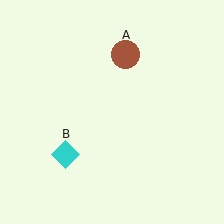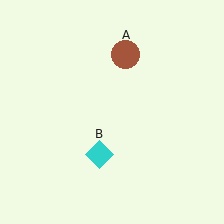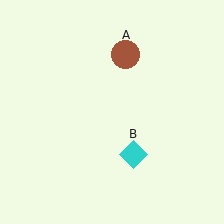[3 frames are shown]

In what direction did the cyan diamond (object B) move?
The cyan diamond (object B) moved right.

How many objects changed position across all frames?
1 object changed position: cyan diamond (object B).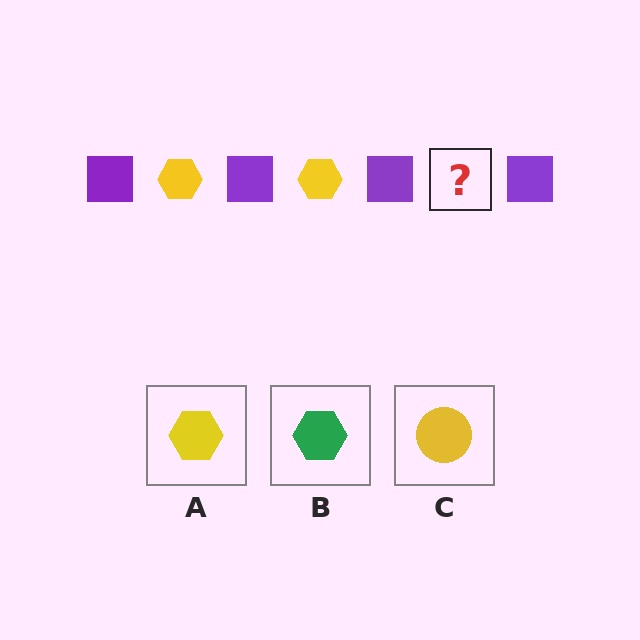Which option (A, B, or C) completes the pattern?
A.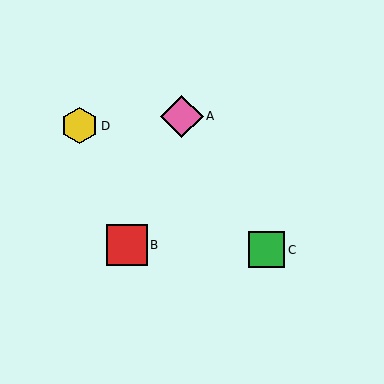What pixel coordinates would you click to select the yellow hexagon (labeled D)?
Click at (80, 126) to select the yellow hexagon D.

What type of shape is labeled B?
Shape B is a red square.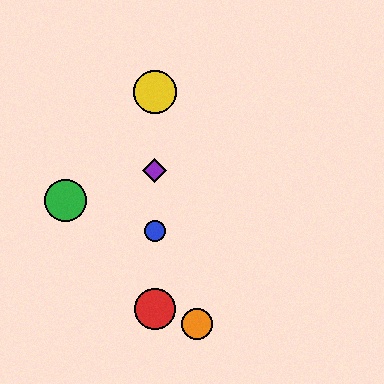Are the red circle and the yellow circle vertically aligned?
Yes, both are at x≈155.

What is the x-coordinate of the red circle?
The red circle is at x≈155.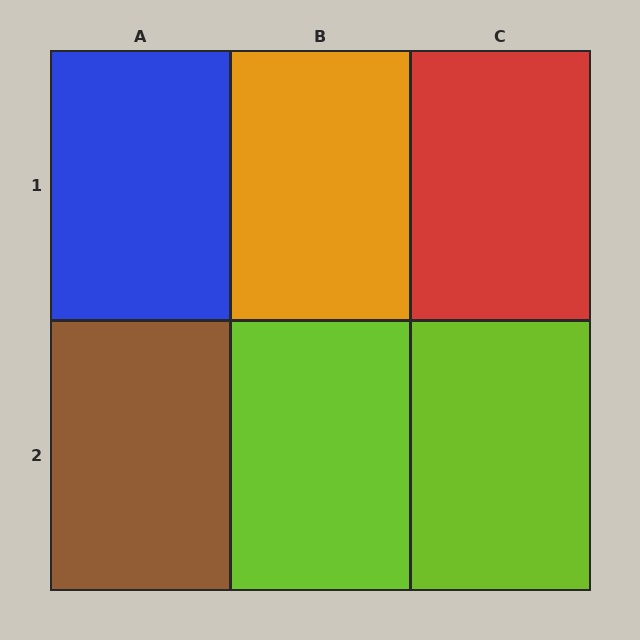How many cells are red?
1 cell is red.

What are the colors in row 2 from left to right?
Brown, lime, lime.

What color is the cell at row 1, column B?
Orange.